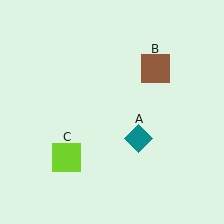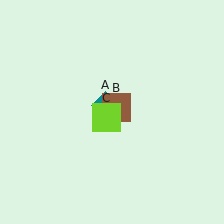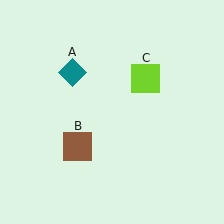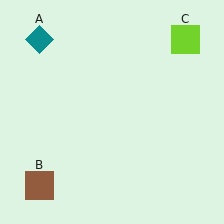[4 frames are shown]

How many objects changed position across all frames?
3 objects changed position: teal diamond (object A), brown square (object B), lime square (object C).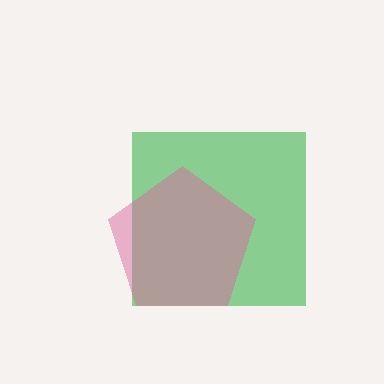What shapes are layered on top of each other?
The layered shapes are: a green square, a pink pentagon.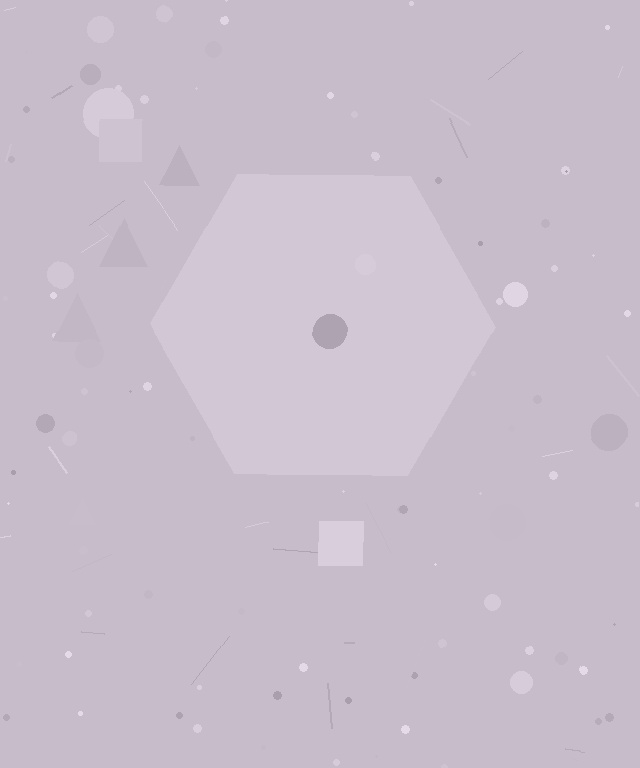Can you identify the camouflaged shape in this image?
The camouflaged shape is a hexagon.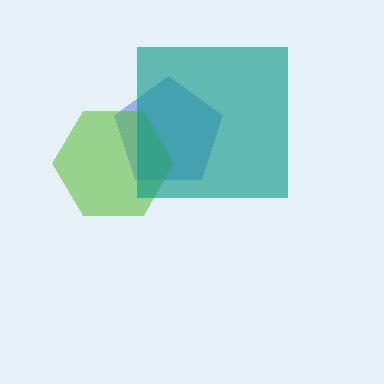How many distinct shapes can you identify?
There are 3 distinct shapes: a blue pentagon, a lime hexagon, a teal square.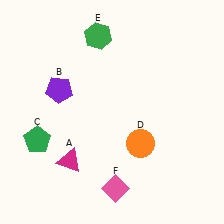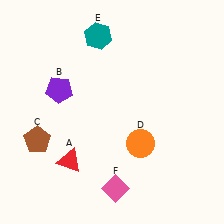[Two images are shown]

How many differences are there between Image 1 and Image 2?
There are 3 differences between the two images.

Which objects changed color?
A changed from magenta to red. C changed from green to brown. E changed from green to teal.